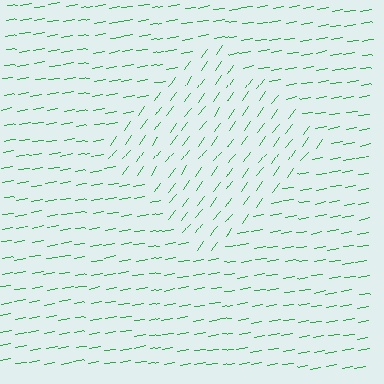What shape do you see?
I see a diamond.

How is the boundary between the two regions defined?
The boundary is defined purely by a change in line orientation (approximately 45 degrees difference). All lines are the same color and thickness.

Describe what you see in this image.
The image is filled with small green line segments. A diamond region in the image has lines oriented differently from the surrounding lines, creating a visible texture boundary.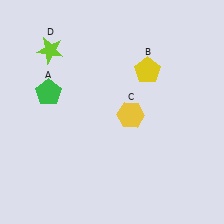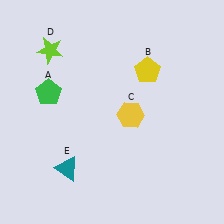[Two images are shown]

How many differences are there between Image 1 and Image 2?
There is 1 difference between the two images.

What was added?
A teal triangle (E) was added in Image 2.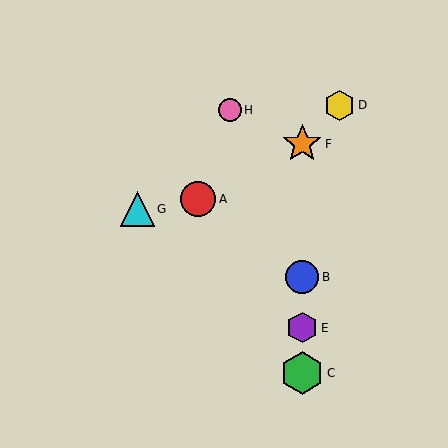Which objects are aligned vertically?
Objects B, C, E, F are aligned vertically.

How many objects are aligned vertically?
4 objects (B, C, E, F) are aligned vertically.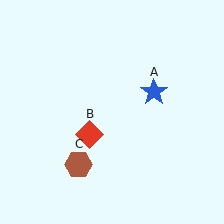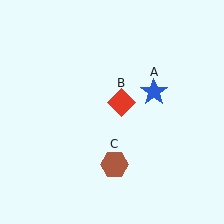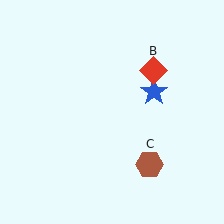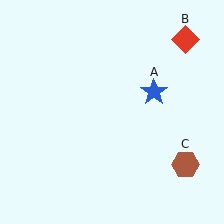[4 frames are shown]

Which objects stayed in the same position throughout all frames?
Blue star (object A) remained stationary.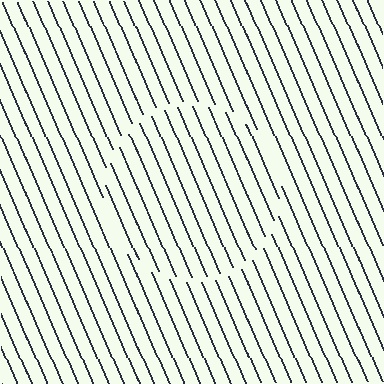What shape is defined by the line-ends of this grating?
An illusory circle. The interior of the shape contains the same grating, shifted by half a period — the contour is defined by the phase discontinuity where line-ends from the inner and outer gratings abut.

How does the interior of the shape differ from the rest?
The interior of the shape contains the same grating, shifted by half a period — the contour is defined by the phase discontinuity where line-ends from the inner and outer gratings abut.